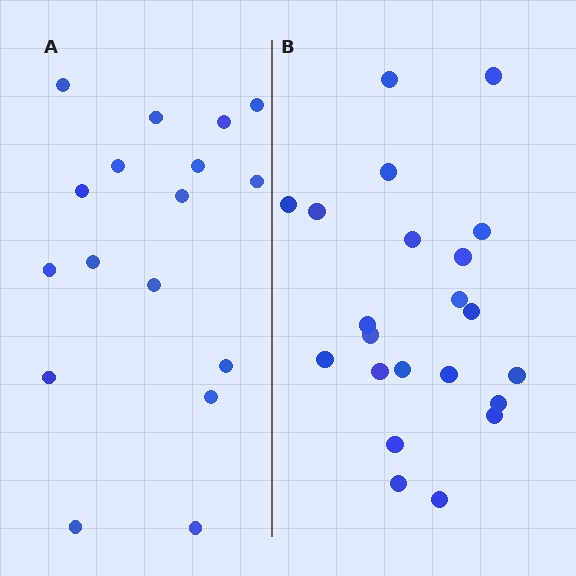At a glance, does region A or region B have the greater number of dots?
Region B (the right region) has more dots.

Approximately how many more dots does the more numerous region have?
Region B has about 5 more dots than region A.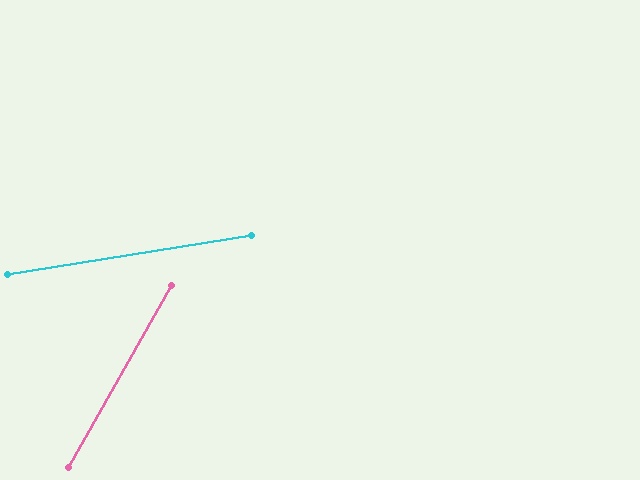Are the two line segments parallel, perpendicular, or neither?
Neither parallel nor perpendicular — they differ by about 52°.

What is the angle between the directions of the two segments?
Approximately 52 degrees.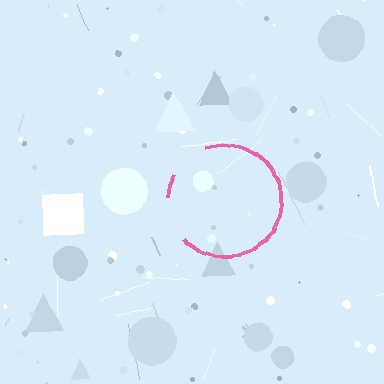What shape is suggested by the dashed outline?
The dashed outline suggests a circle.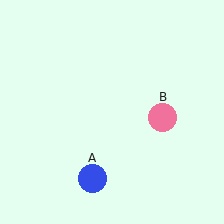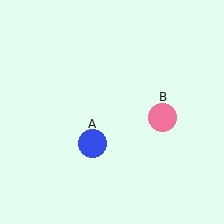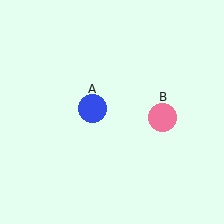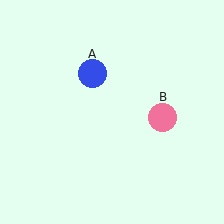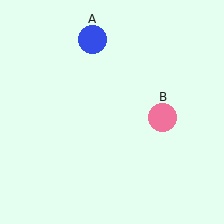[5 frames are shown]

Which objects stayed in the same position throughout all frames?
Pink circle (object B) remained stationary.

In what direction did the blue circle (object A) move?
The blue circle (object A) moved up.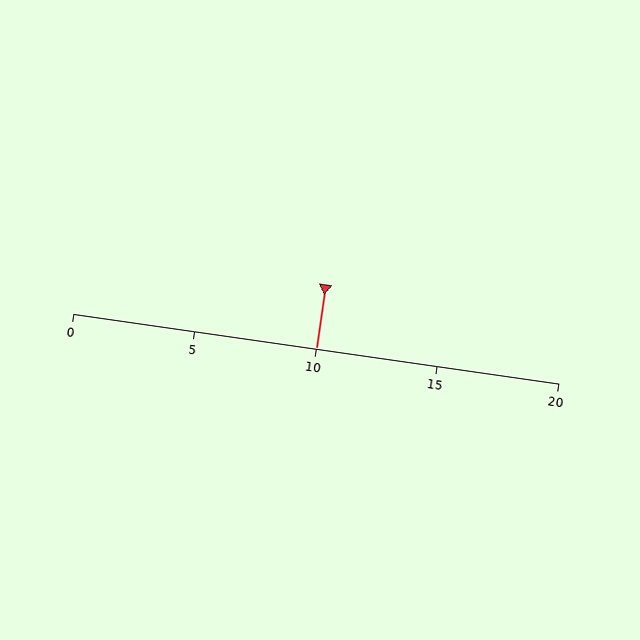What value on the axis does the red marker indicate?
The marker indicates approximately 10.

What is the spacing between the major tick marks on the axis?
The major ticks are spaced 5 apart.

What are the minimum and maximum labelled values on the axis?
The axis runs from 0 to 20.